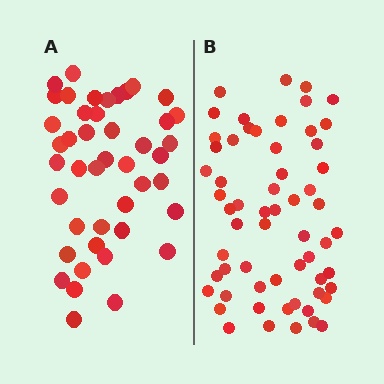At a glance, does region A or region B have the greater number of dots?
Region B (the right region) has more dots.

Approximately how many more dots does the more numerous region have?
Region B has approximately 15 more dots than region A.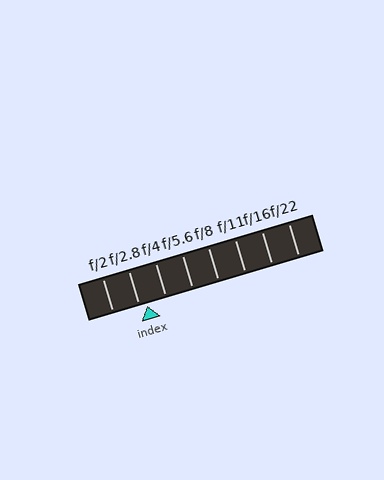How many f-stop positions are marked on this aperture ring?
There are 8 f-stop positions marked.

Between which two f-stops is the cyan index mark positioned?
The index mark is between f/2.8 and f/4.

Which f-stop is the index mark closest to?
The index mark is closest to f/2.8.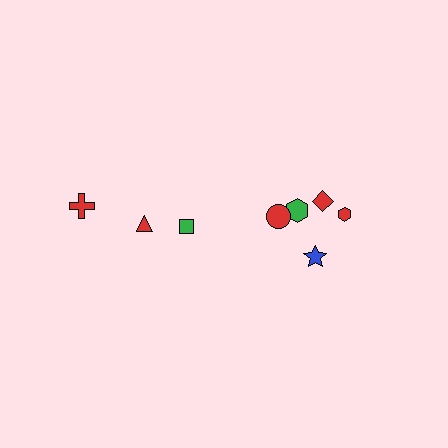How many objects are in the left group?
There are 3 objects.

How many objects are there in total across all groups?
There are 8 objects.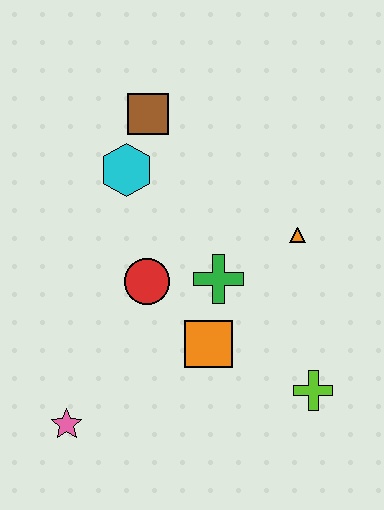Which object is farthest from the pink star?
The brown square is farthest from the pink star.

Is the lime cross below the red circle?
Yes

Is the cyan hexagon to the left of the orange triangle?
Yes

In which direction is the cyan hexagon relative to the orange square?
The cyan hexagon is above the orange square.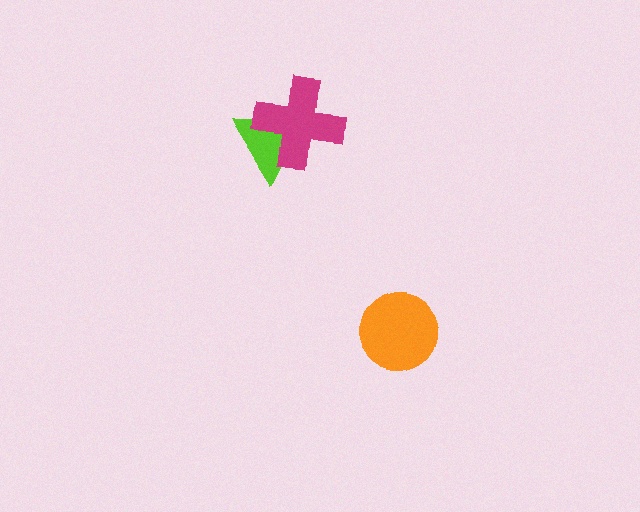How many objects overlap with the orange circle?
0 objects overlap with the orange circle.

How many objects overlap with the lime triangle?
1 object overlaps with the lime triangle.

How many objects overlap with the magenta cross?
1 object overlaps with the magenta cross.